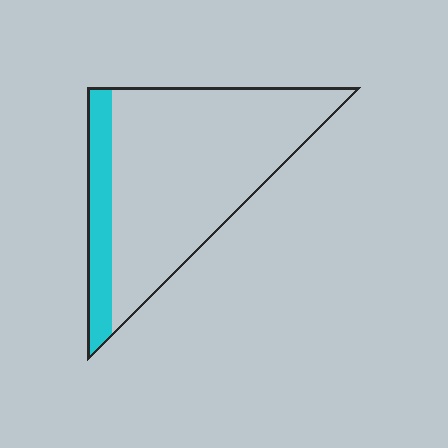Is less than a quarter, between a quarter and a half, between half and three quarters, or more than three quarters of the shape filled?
Less than a quarter.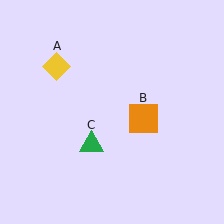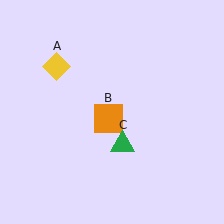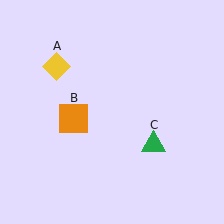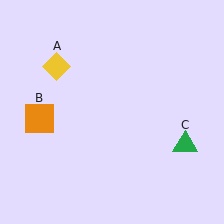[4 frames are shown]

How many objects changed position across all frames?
2 objects changed position: orange square (object B), green triangle (object C).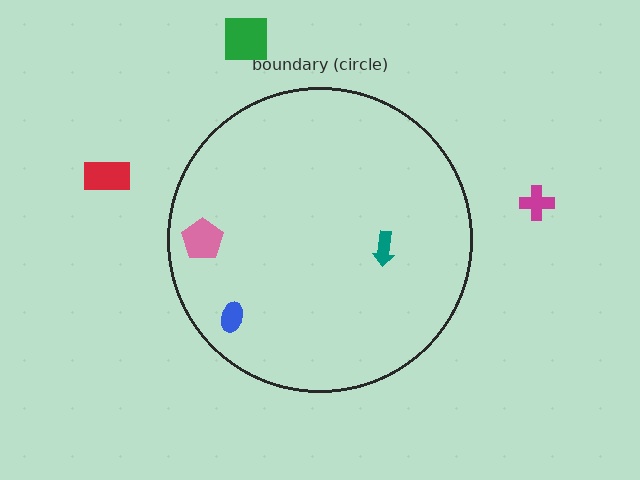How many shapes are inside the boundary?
3 inside, 3 outside.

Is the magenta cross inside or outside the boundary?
Outside.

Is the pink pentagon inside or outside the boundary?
Inside.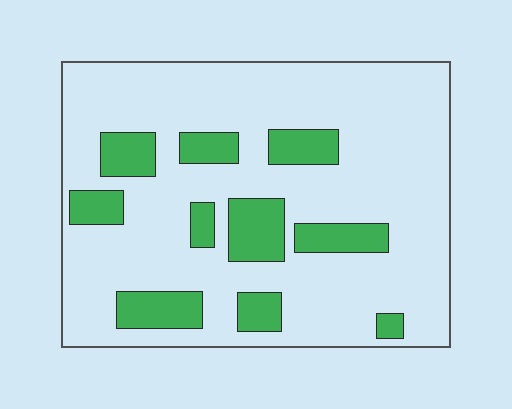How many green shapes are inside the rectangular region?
10.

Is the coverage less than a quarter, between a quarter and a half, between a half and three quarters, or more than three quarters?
Less than a quarter.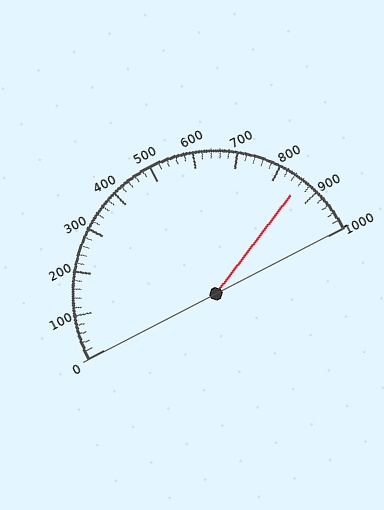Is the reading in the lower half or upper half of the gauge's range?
The reading is in the upper half of the range (0 to 1000).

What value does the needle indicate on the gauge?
The needle indicates approximately 860.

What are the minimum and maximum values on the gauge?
The gauge ranges from 0 to 1000.